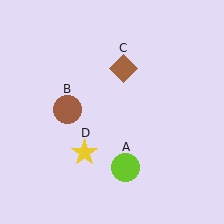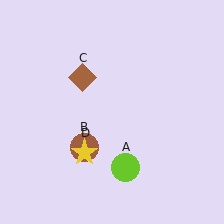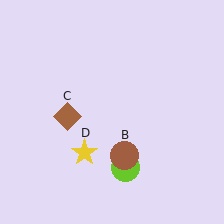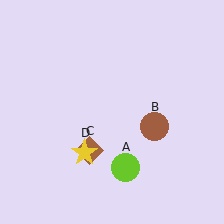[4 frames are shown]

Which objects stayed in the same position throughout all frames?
Lime circle (object A) and yellow star (object D) remained stationary.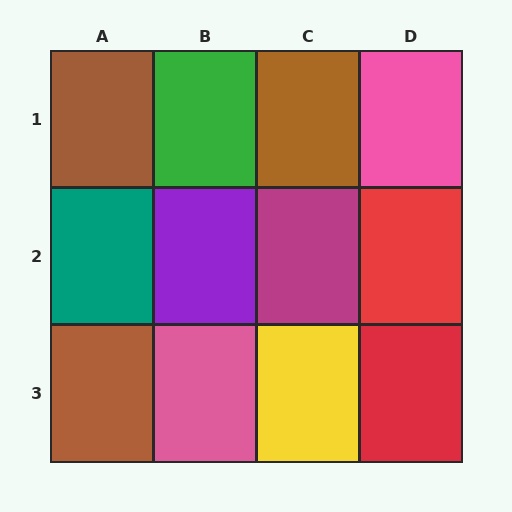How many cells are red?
2 cells are red.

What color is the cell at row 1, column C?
Brown.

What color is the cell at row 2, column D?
Red.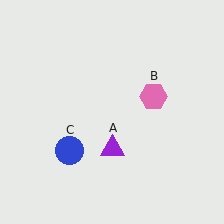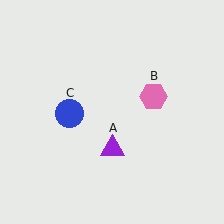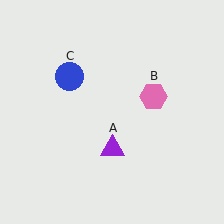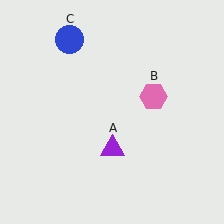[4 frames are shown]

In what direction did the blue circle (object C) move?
The blue circle (object C) moved up.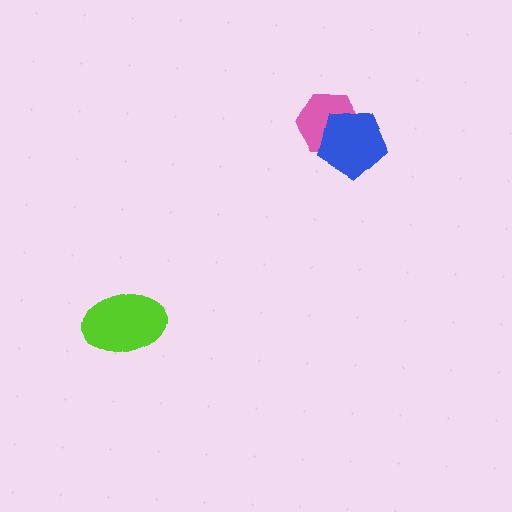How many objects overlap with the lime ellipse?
0 objects overlap with the lime ellipse.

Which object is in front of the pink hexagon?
The blue pentagon is in front of the pink hexagon.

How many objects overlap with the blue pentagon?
1 object overlaps with the blue pentagon.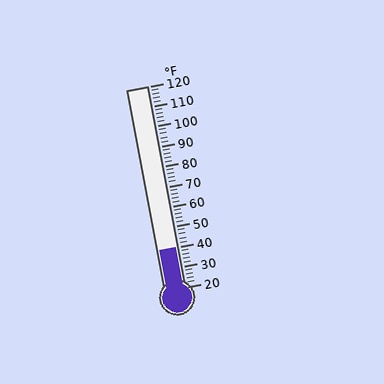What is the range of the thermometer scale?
The thermometer scale ranges from 20°F to 120°F.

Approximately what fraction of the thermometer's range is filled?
The thermometer is filled to approximately 20% of its range.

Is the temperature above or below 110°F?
The temperature is below 110°F.